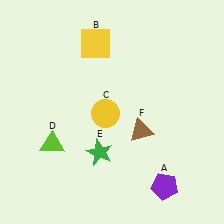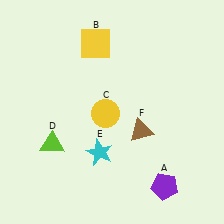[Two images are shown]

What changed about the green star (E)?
In Image 1, E is green. In Image 2, it changed to cyan.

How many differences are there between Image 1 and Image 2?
There is 1 difference between the two images.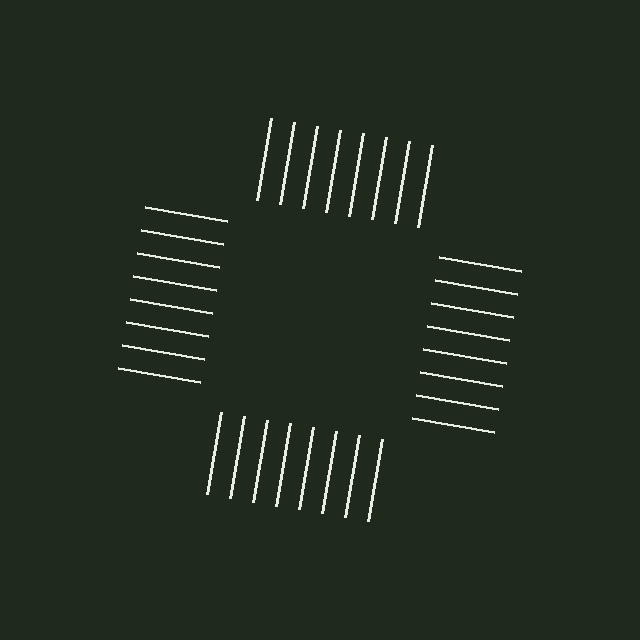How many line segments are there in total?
32 — 8 along each of the 4 edges.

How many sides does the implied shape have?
4 sides — the line-ends trace a square.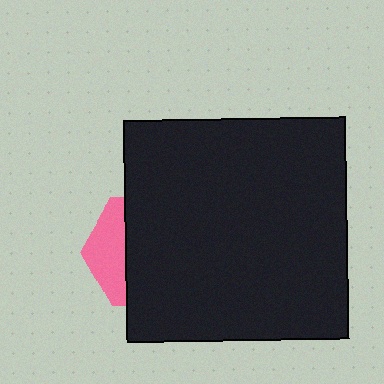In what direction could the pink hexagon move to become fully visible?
The pink hexagon could move left. That would shift it out from behind the black square entirely.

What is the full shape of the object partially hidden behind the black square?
The partially hidden object is a pink hexagon.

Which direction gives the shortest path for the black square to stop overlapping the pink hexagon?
Moving right gives the shortest separation.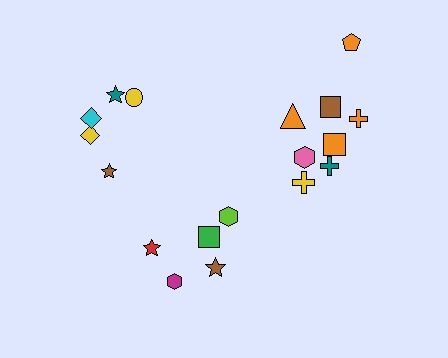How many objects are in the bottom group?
There are 5 objects.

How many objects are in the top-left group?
There are 5 objects.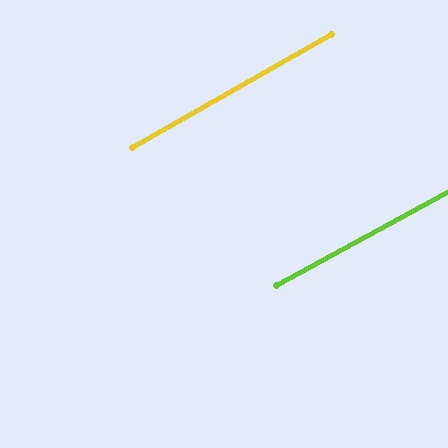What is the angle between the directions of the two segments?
Approximately 1 degree.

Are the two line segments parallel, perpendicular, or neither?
Parallel — their directions differ by only 0.8°.